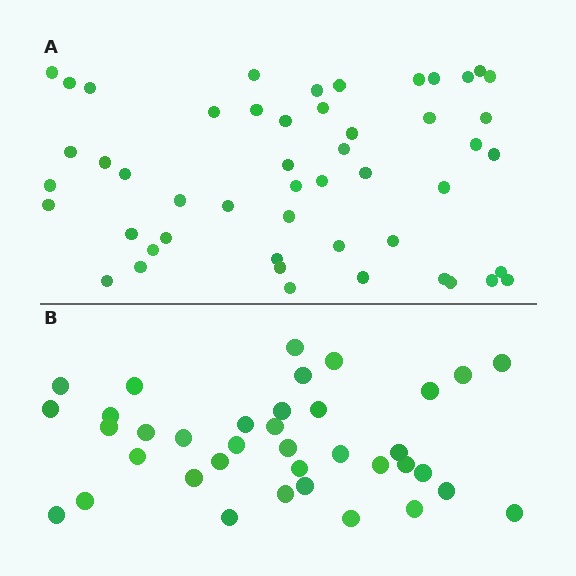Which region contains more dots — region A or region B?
Region A (the top region) has more dots.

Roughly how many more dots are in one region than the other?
Region A has approximately 15 more dots than region B.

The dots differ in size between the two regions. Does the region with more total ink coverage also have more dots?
No. Region B has more total ink coverage because its dots are larger, but region A actually contains more individual dots. Total area can be misleading — the number of items is what matters here.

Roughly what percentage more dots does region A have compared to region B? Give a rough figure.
About 35% more.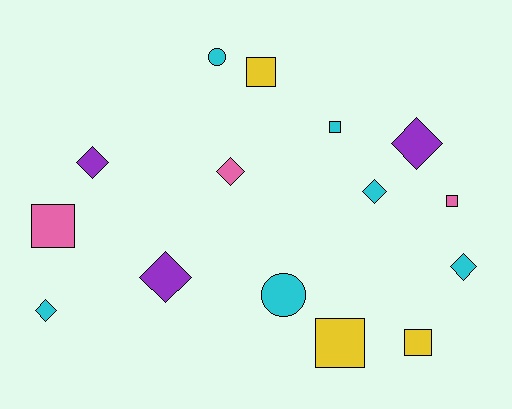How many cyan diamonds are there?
There are 3 cyan diamonds.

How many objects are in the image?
There are 15 objects.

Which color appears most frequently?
Cyan, with 6 objects.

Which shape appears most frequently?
Diamond, with 7 objects.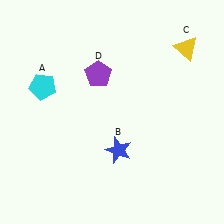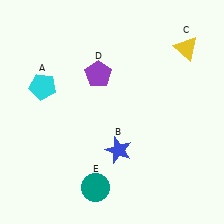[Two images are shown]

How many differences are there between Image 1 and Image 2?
There is 1 difference between the two images.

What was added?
A teal circle (E) was added in Image 2.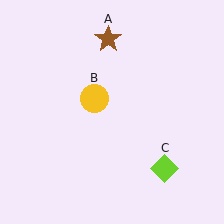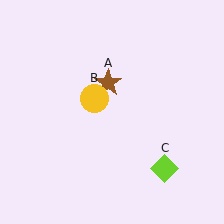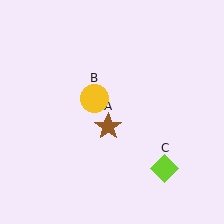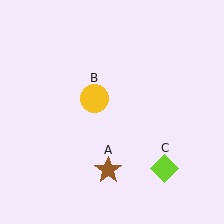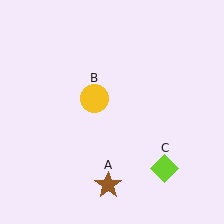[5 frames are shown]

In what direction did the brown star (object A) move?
The brown star (object A) moved down.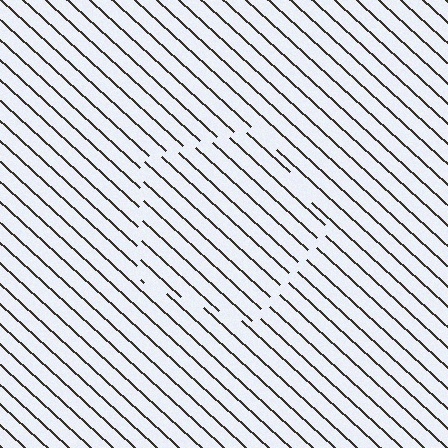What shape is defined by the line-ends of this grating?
An illusory pentagon. The interior of the shape contains the same grating, shifted by half a period — the contour is defined by the phase discontinuity where line-ends from the inner and outer gratings abut.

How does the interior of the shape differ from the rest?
The interior of the shape contains the same grating, shifted by half a period — the contour is defined by the phase discontinuity where line-ends from the inner and outer gratings abut.